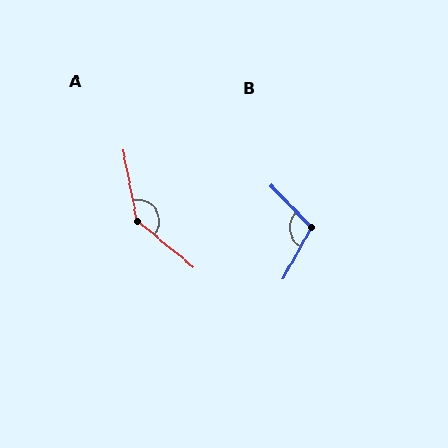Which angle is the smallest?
B, at approximately 108 degrees.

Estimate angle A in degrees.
Approximately 140 degrees.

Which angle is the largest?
A, at approximately 140 degrees.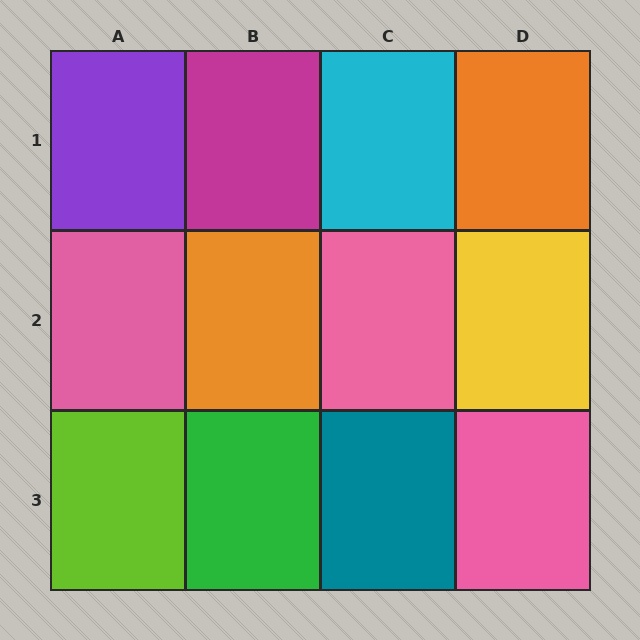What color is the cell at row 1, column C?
Cyan.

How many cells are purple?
1 cell is purple.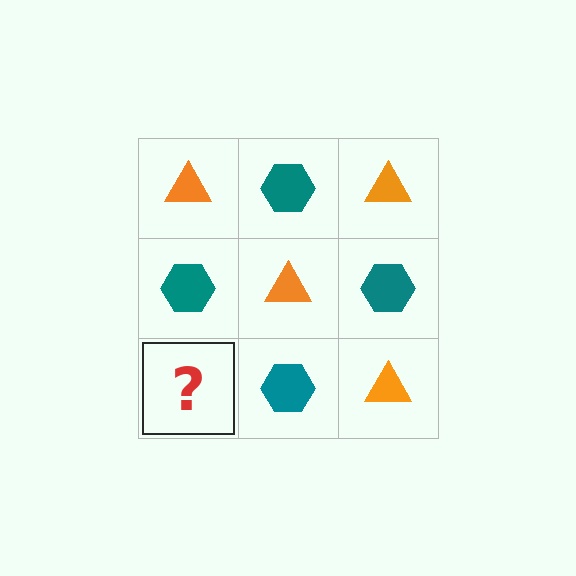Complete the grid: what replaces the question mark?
The question mark should be replaced with an orange triangle.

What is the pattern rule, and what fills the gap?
The rule is that it alternates orange triangle and teal hexagon in a checkerboard pattern. The gap should be filled with an orange triangle.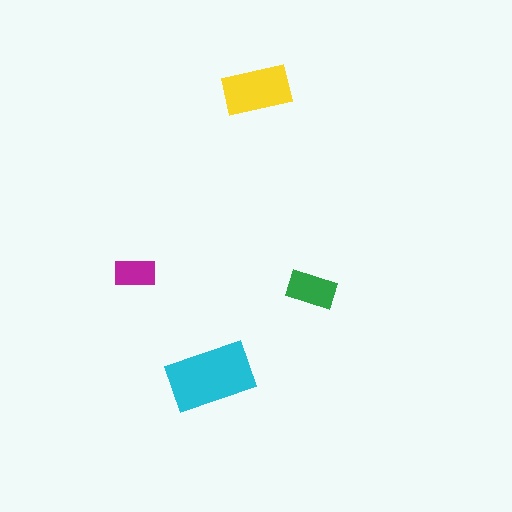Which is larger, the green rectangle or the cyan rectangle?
The cyan one.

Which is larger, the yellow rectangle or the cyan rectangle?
The cyan one.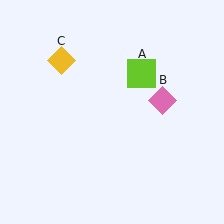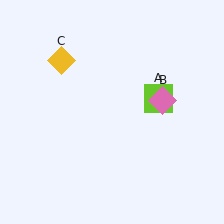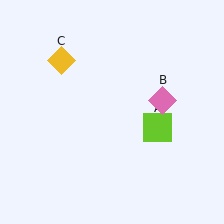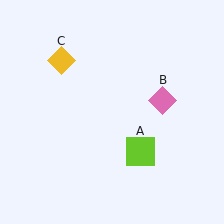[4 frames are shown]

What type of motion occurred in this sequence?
The lime square (object A) rotated clockwise around the center of the scene.